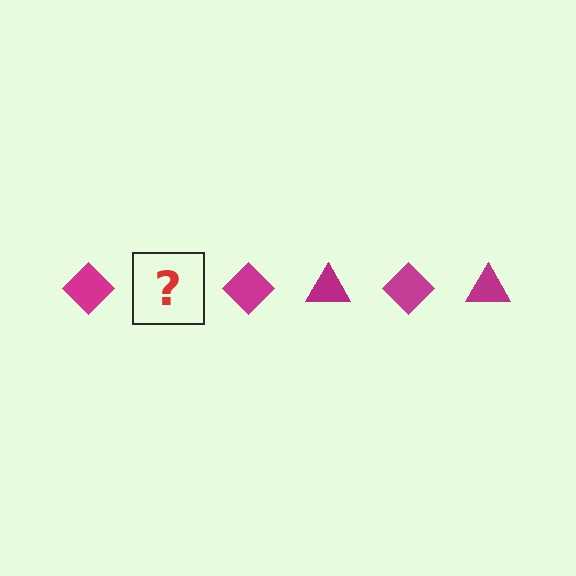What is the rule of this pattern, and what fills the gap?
The rule is that the pattern cycles through diamond, triangle shapes in magenta. The gap should be filled with a magenta triangle.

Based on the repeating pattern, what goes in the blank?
The blank should be a magenta triangle.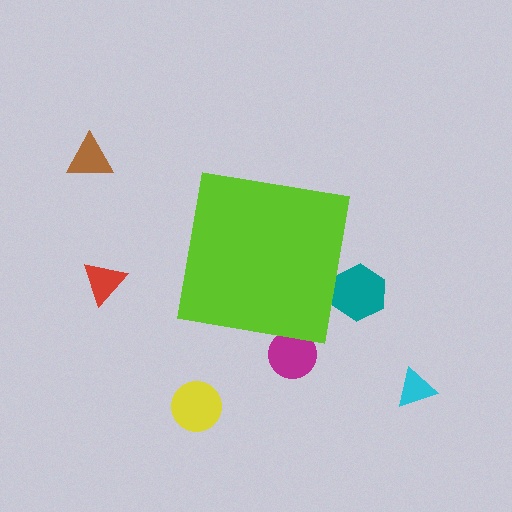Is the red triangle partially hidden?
No, the red triangle is fully visible.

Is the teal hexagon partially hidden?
Yes, the teal hexagon is partially hidden behind the lime square.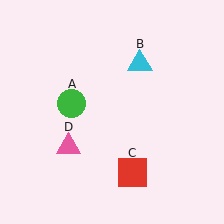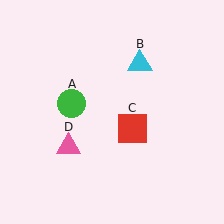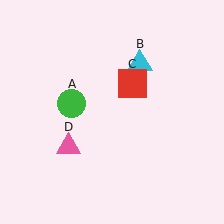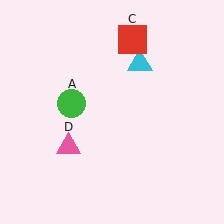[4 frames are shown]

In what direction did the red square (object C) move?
The red square (object C) moved up.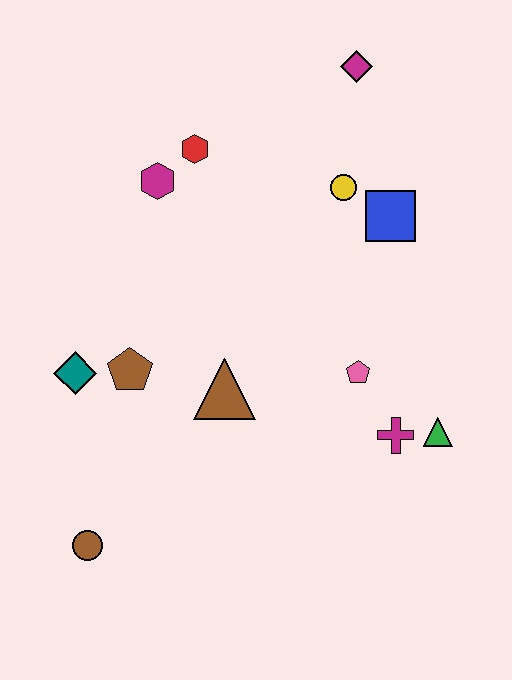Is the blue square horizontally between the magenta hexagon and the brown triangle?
No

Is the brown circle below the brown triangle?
Yes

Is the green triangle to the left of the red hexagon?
No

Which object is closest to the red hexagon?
The magenta hexagon is closest to the red hexagon.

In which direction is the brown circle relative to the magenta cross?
The brown circle is to the left of the magenta cross.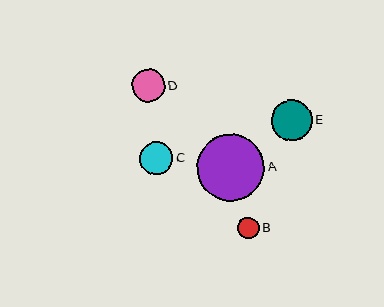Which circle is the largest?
Circle A is the largest with a size of approximately 67 pixels.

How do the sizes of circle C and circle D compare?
Circle C and circle D are approximately the same size.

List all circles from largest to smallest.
From largest to smallest: A, E, C, D, B.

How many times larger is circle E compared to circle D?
Circle E is approximately 1.2 times the size of circle D.